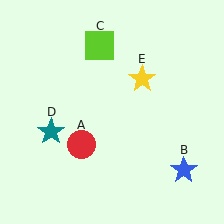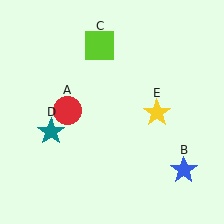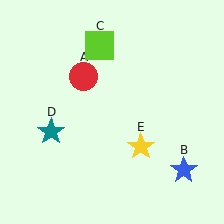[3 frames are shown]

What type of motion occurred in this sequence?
The red circle (object A), yellow star (object E) rotated clockwise around the center of the scene.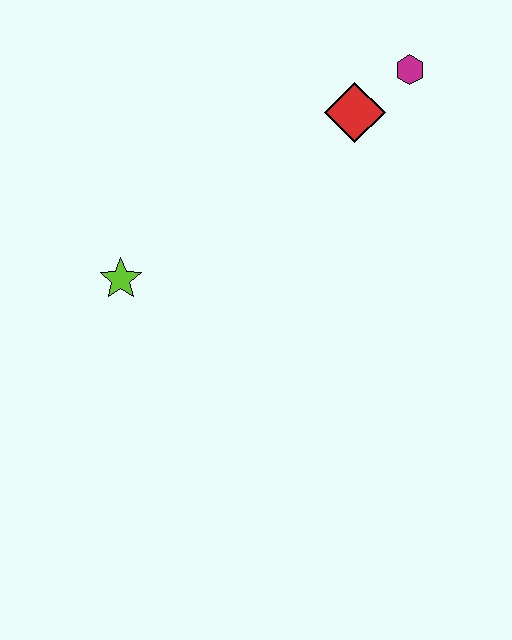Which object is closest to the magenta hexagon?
The red diamond is closest to the magenta hexagon.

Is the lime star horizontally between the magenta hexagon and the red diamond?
No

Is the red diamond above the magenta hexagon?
No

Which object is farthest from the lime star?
The magenta hexagon is farthest from the lime star.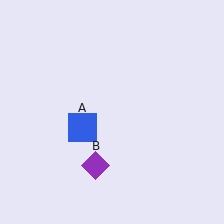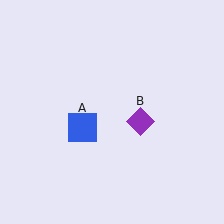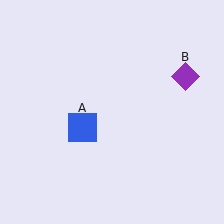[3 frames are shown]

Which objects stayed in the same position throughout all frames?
Blue square (object A) remained stationary.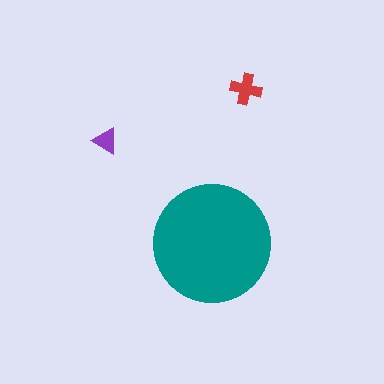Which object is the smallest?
The purple triangle.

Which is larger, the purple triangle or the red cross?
The red cross.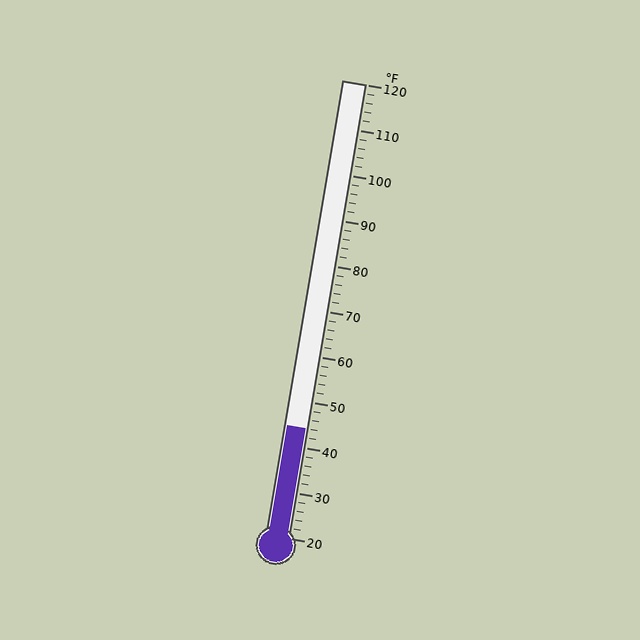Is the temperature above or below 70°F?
The temperature is below 70°F.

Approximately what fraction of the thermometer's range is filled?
The thermometer is filled to approximately 25% of its range.